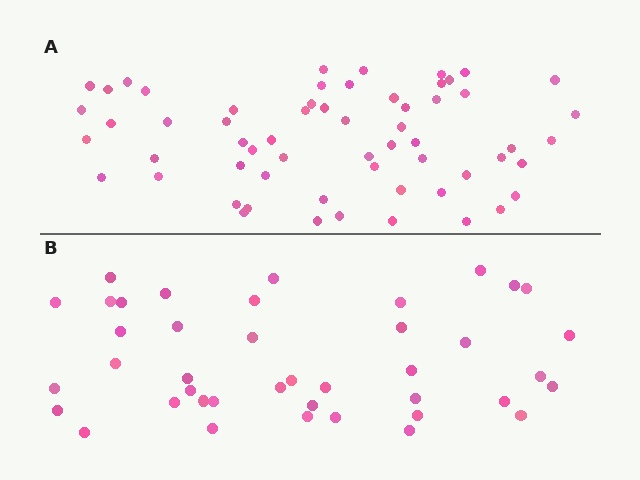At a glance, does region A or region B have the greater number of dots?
Region A (the top region) has more dots.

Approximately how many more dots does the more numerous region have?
Region A has approximately 20 more dots than region B.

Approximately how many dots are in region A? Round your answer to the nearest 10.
About 60 dots.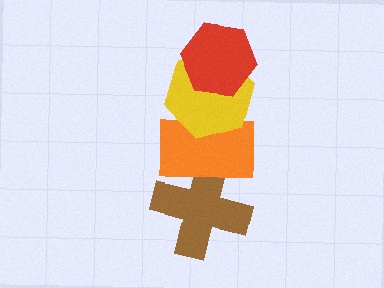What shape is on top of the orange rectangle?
The yellow hexagon is on top of the orange rectangle.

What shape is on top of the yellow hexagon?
The red hexagon is on top of the yellow hexagon.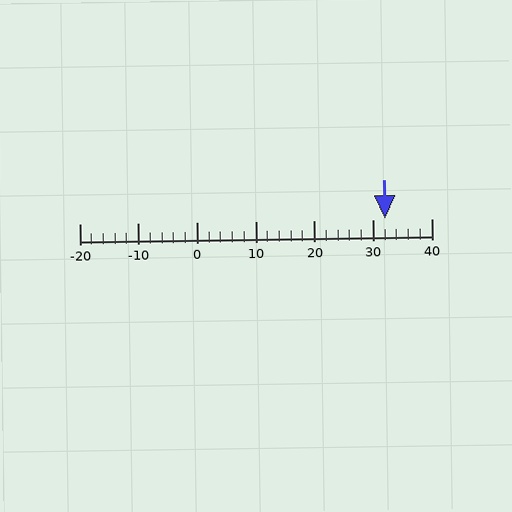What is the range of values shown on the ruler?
The ruler shows values from -20 to 40.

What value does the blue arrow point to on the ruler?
The blue arrow points to approximately 32.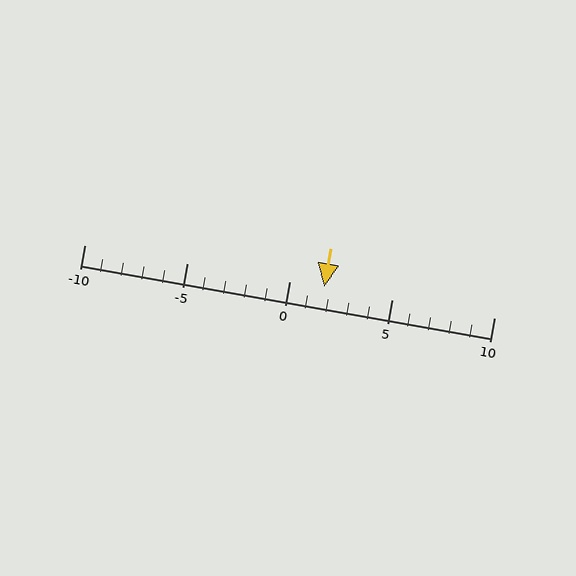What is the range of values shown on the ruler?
The ruler shows values from -10 to 10.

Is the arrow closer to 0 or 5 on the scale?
The arrow is closer to 0.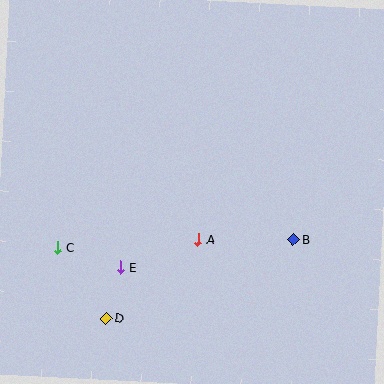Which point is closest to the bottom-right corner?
Point B is closest to the bottom-right corner.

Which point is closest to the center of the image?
Point A at (199, 240) is closest to the center.